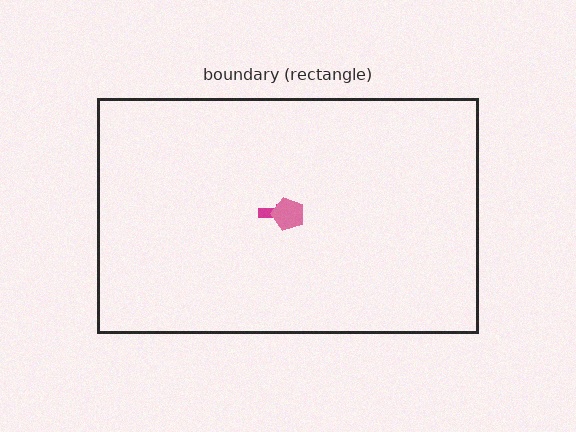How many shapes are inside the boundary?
2 inside, 0 outside.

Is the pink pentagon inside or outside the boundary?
Inside.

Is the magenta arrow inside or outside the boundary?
Inside.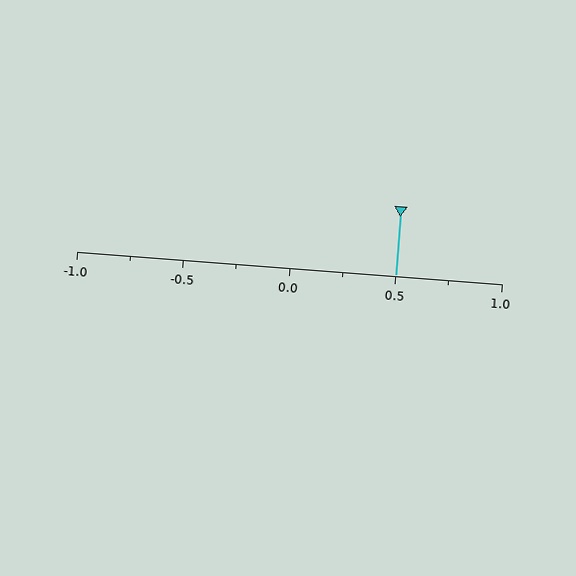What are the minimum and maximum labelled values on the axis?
The axis runs from -1.0 to 1.0.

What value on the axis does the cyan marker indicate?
The marker indicates approximately 0.5.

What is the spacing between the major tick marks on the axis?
The major ticks are spaced 0.5 apart.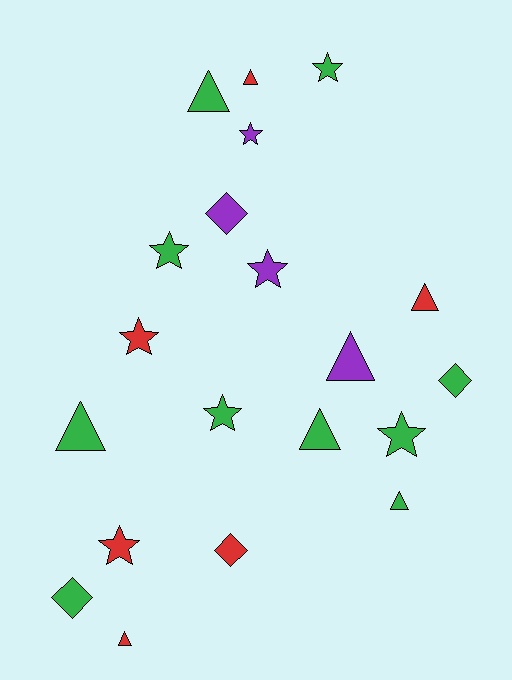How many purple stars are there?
There are 2 purple stars.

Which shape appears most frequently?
Triangle, with 8 objects.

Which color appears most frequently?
Green, with 10 objects.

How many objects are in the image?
There are 20 objects.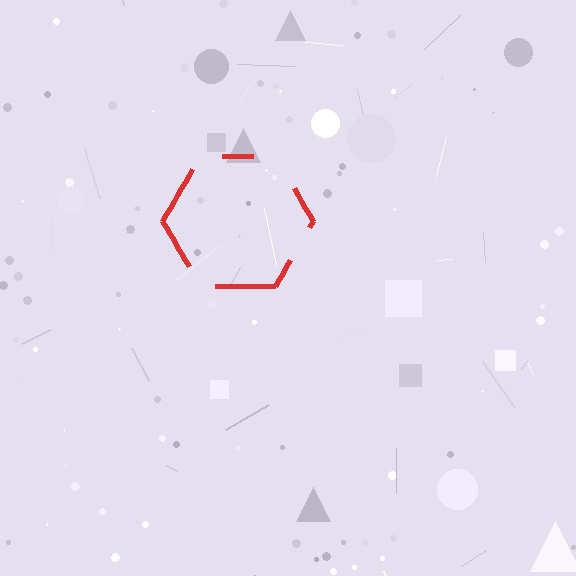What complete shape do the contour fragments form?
The contour fragments form a hexagon.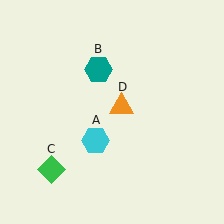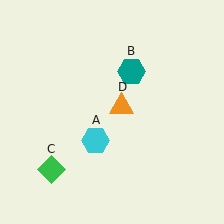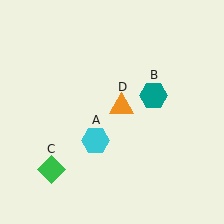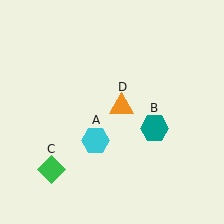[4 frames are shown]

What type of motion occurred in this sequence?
The teal hexagon (object B) rotated clockwise around the center of the scene.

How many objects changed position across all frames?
1 object changed position: teal hexagon (object B).